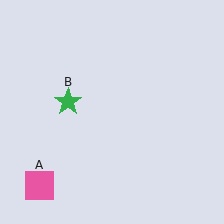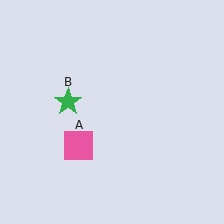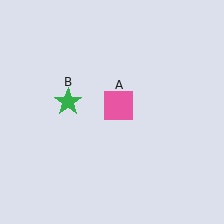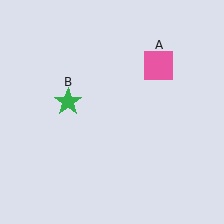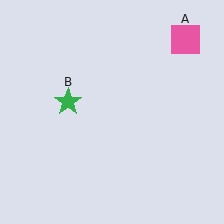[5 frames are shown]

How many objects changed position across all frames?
1 object changed position: pink square (object A).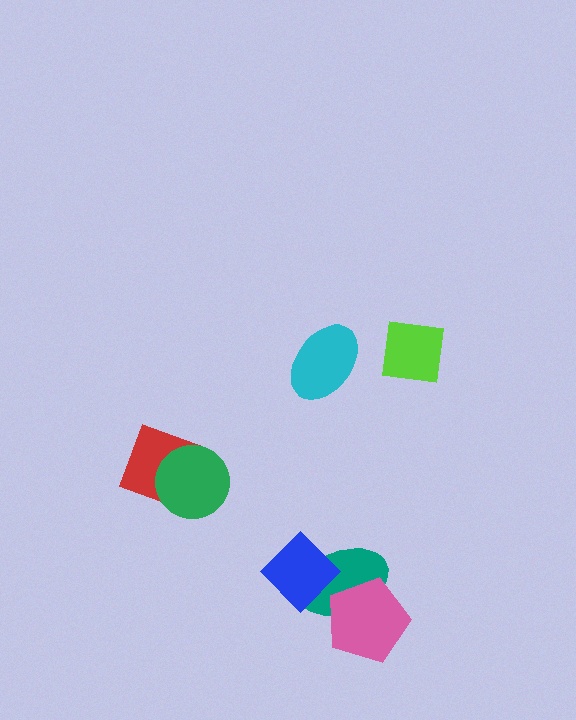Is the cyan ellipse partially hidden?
No, no other shape covers it.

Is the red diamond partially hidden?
Yes, it is partially covered by another shape.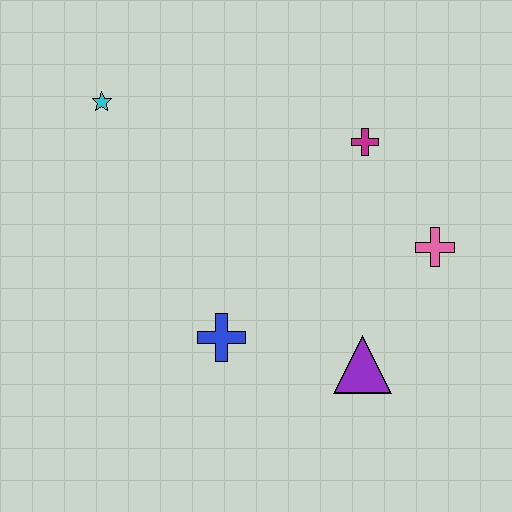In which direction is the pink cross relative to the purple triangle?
The pink cross is above the purple triangle.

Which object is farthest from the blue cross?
The cyan star is farthest from the blue cross.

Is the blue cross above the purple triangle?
Yes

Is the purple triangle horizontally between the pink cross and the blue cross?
Yes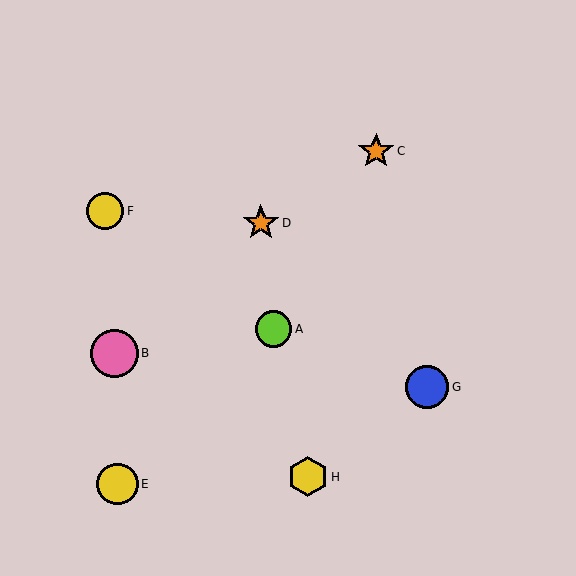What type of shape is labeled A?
Shape A is a lime circle.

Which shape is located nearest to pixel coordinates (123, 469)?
The yellow circle (labeled E) at (117, 484) is nearest to that location.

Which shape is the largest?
The pink circle (labeled B) is the largest.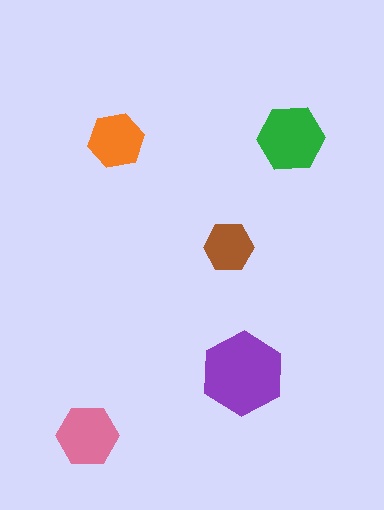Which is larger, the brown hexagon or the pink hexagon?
The pink one.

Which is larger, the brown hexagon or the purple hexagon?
The purple one.